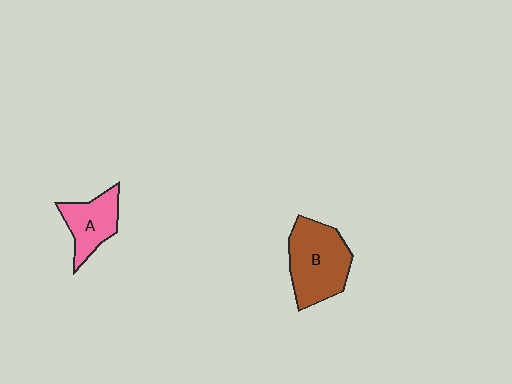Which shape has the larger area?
Shape B (brown).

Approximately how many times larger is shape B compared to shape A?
Approximately 1.6 times.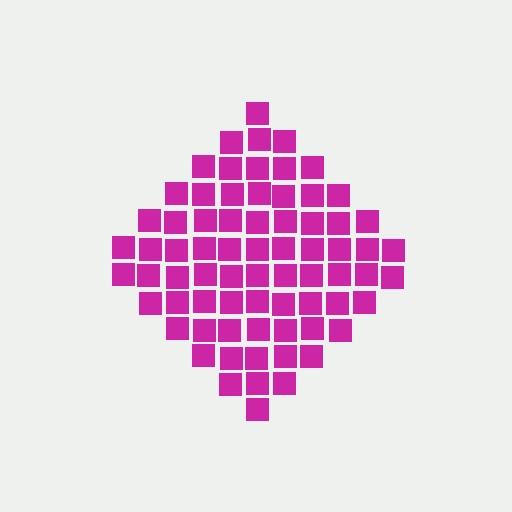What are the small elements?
The small elements are squares.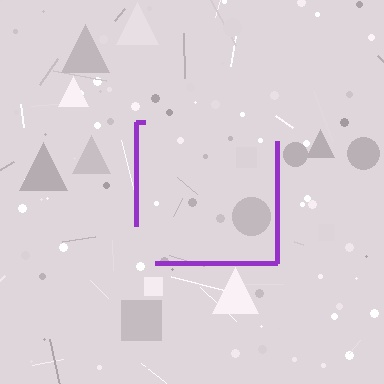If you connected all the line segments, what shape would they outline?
They would outline a square.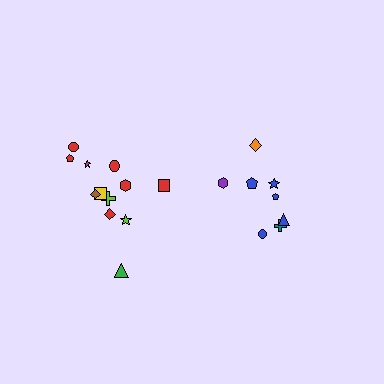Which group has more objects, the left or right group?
The left group.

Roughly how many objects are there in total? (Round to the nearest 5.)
Roughly 20 objects in total.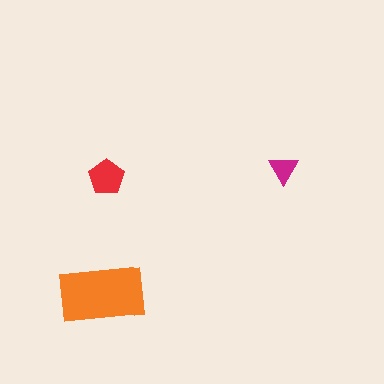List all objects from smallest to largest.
The magenta triangle, the red pentagon, the orange rectangle.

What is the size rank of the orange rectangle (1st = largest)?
1st.